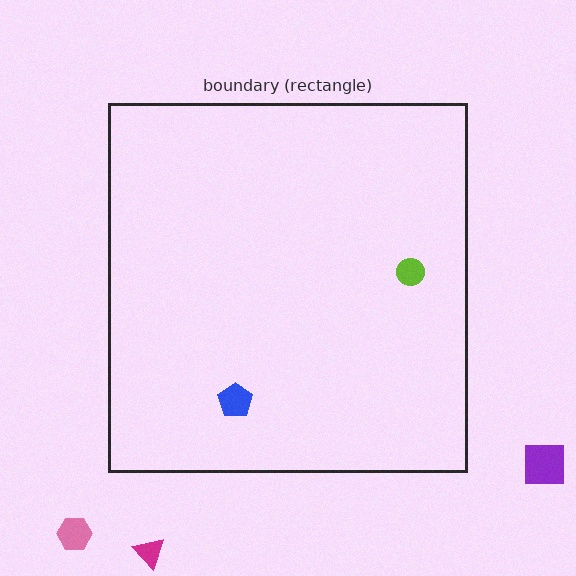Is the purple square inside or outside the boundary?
Outside.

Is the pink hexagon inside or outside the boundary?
Outside.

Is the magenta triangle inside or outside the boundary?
Outside.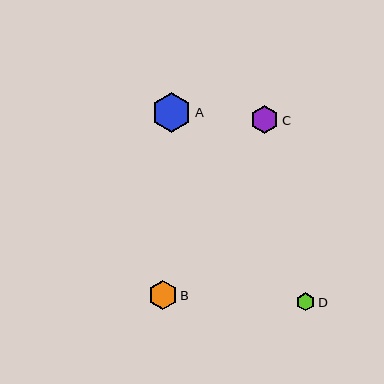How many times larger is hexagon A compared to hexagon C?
Hexagon A is approximately 1.4 times the size of hexagon C.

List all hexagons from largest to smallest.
From largest to smallest: A, B, C, D.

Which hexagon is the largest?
Hexagon A is the largest with a size of approximately 40 pixels.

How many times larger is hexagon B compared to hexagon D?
Hexagon B is approximately 1.6 times the size of hexagon D.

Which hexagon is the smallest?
Hexagon D is the smallest with a size of approximately 18 pixels.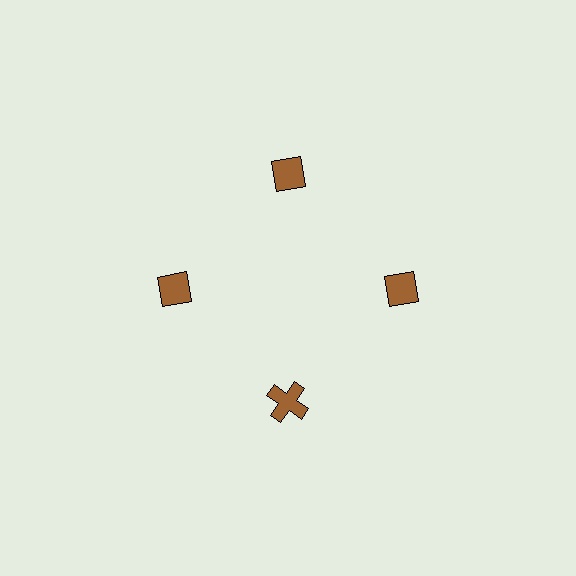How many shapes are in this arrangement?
There are 4 shapes arranged in a ring pattern.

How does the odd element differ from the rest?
It has a different shape: cross instead of diamond.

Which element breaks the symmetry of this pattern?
The brown cross at roughly the 6 o'clock position breaks the symmetry. All other shapes are brown diamonds.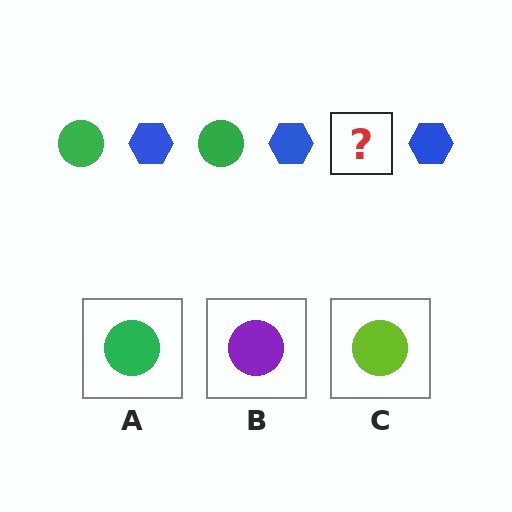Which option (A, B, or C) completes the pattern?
A.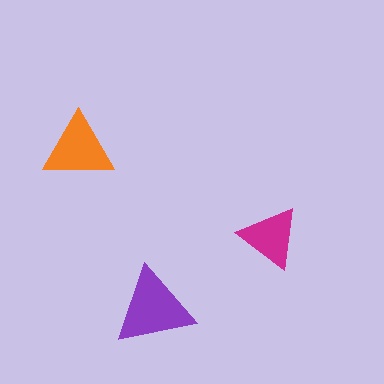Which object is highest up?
The orange triangle is topmost.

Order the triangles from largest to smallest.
the purple one, the orange one, the magenta one.